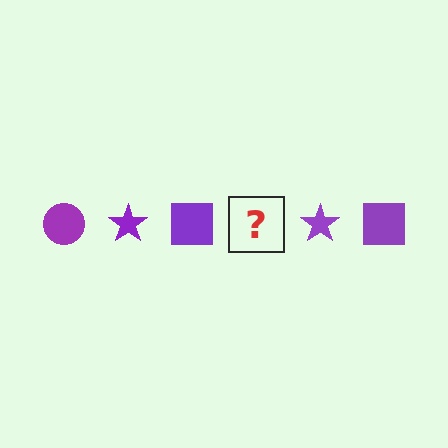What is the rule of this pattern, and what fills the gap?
The rule is that the pattern cycles through circle, star, square shapes in purple. The gap should be filled with a purple circle.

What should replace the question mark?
The question mark should be replaced with a purple circle.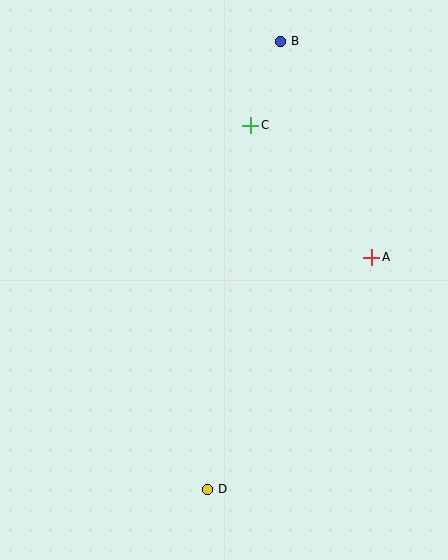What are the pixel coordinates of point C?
Point C is at (251, 125).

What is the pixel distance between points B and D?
The distance between B and D is 454 pixels.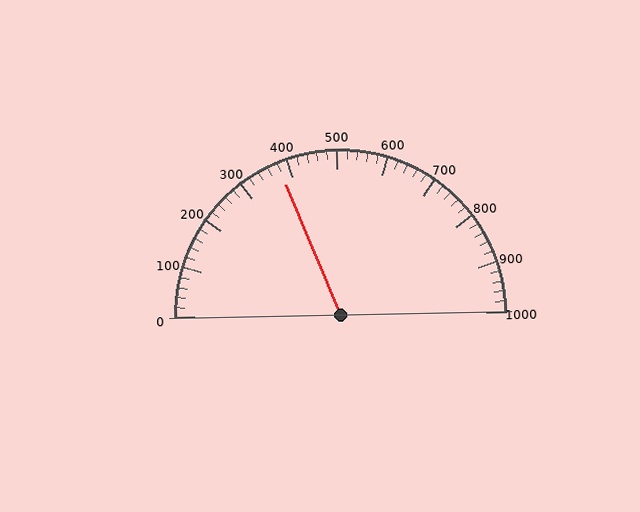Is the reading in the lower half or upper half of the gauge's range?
The reading is in the lower half of the range (0 to 1000).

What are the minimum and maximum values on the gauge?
The gauge ranges from 0 to 1000.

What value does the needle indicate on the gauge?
The needle indicates approximately 380.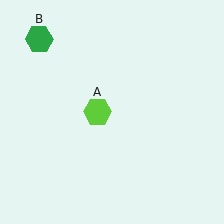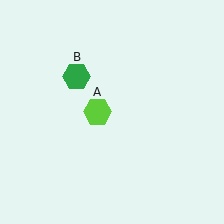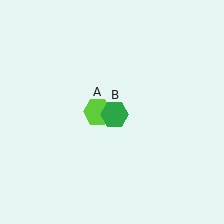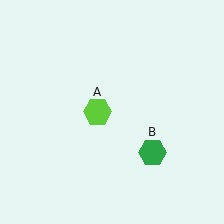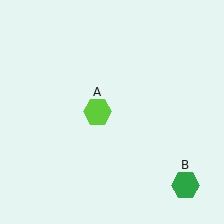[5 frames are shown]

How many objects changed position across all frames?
1 object changed position: green hexagon (object B).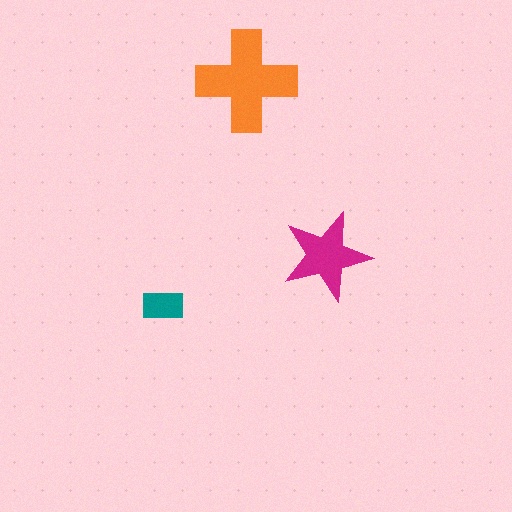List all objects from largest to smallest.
The orange cross, the magenta star, the teal rectangle.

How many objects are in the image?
There are 3 objects in the image.